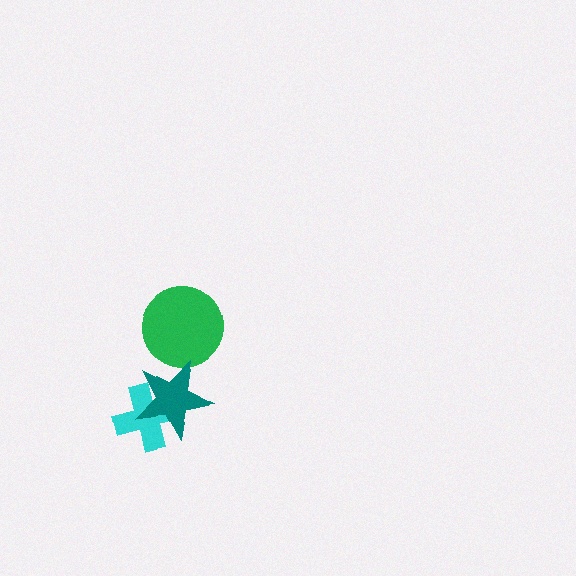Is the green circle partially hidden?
Yes, it is partially covered by another shape.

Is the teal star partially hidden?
No, no other shape covers it.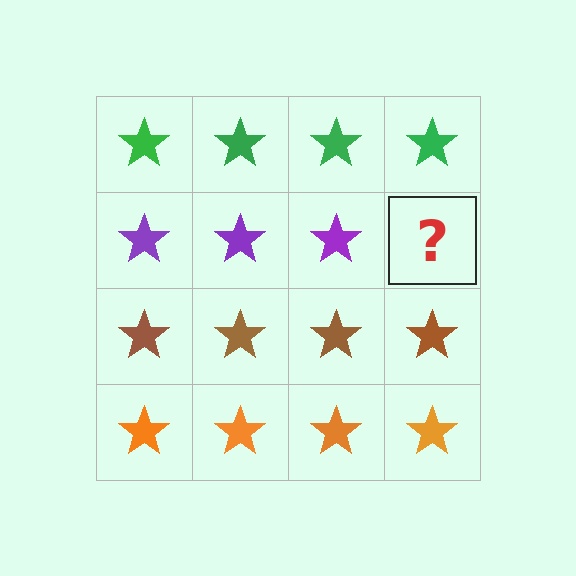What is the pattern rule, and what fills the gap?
The rule is that each row has a consistent color. The gap should be filled with a purple star.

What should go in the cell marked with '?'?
The missing cell should contain a purple star.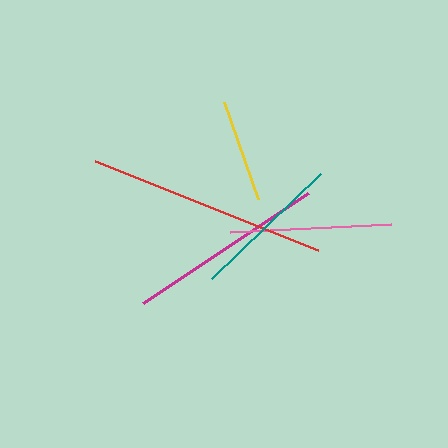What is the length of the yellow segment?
The yellow segment is approximately 102 pixels long.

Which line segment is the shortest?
The yellow line is the shortest at approximately 102 pixels.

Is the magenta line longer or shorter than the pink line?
The magenta line is longer than the pink line.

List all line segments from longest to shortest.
From longest to shortest: red, magenta, pink, teal, yellow.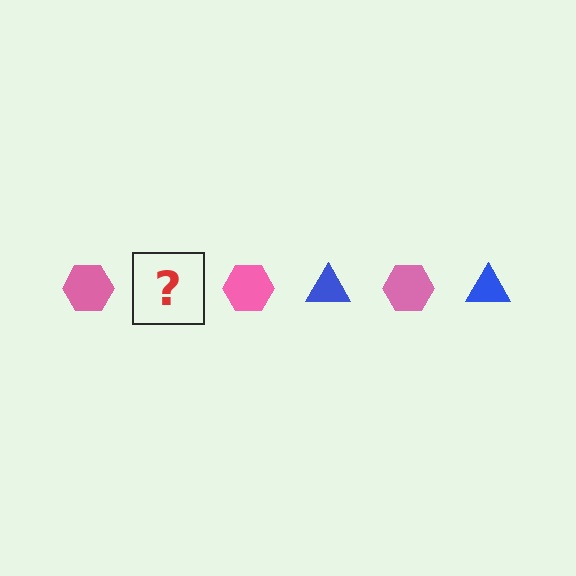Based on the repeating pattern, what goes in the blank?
The blank should be a blue triangle.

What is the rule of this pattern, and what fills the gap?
The rule is that the pattern alternates between pink hexagon and blue triangle. The gap should be filled with a blue triangle.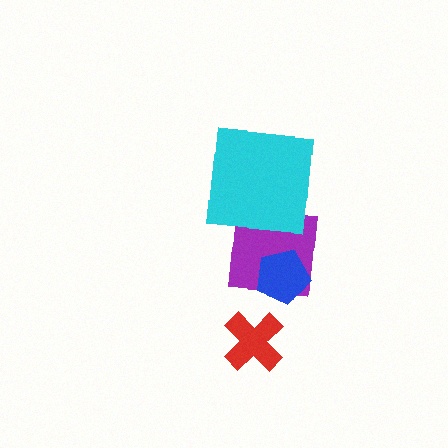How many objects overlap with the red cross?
0 objects overlap with the red cross.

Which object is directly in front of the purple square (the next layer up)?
The blue pentagon is directly in front of the purple square.